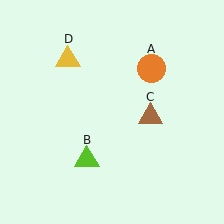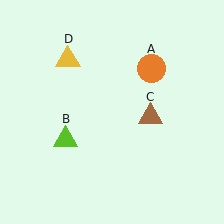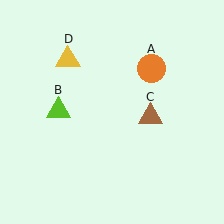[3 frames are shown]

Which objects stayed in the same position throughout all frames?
Orange circle (object A) and brown triangle (object C) and yellow triangle (object D) remained stationary.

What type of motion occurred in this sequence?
The lime triangle (object B) rotated clockwise around the center of the scene.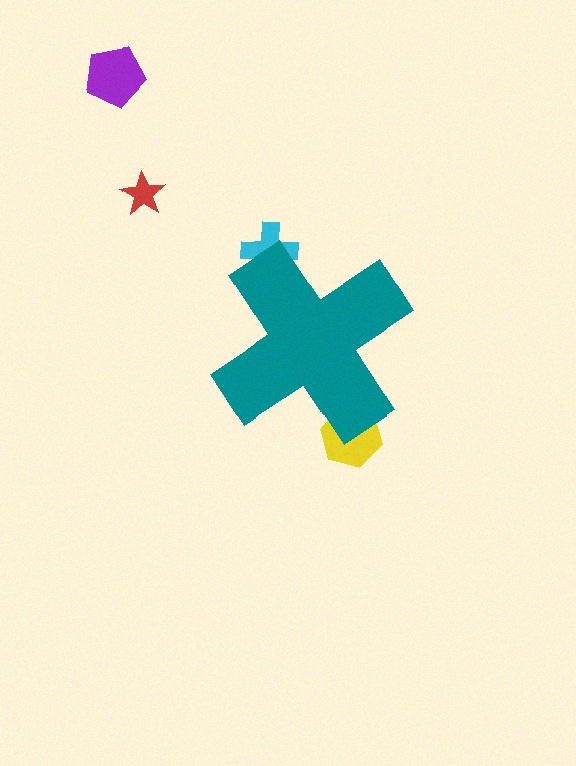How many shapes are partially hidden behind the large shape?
2 shapes are partially hidden.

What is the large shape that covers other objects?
A teal cross.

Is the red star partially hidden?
No, the red star is fully visible.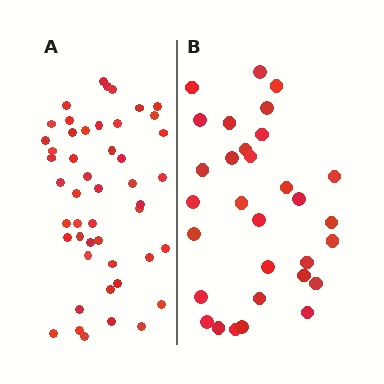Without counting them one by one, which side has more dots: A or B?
Region A (the left region) has more dots.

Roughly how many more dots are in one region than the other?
Region A has approximately 15 more dots than region B.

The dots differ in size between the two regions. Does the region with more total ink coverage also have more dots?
No. Region B has more total ink coverage because its dots are larger, but region A actually contains more individual dots. Total area can be misleading — the number of items is what matters here.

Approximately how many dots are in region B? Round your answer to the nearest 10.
About 30 dots. (The exact count is 31, which rounds to 30.)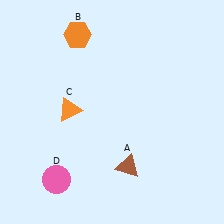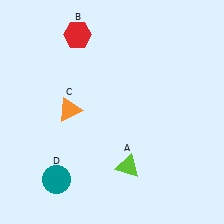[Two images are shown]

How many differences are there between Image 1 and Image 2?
There are 3 differences between the two images.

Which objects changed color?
A changed from brown to lime. B changed from orange to red. D changed from pink to teal.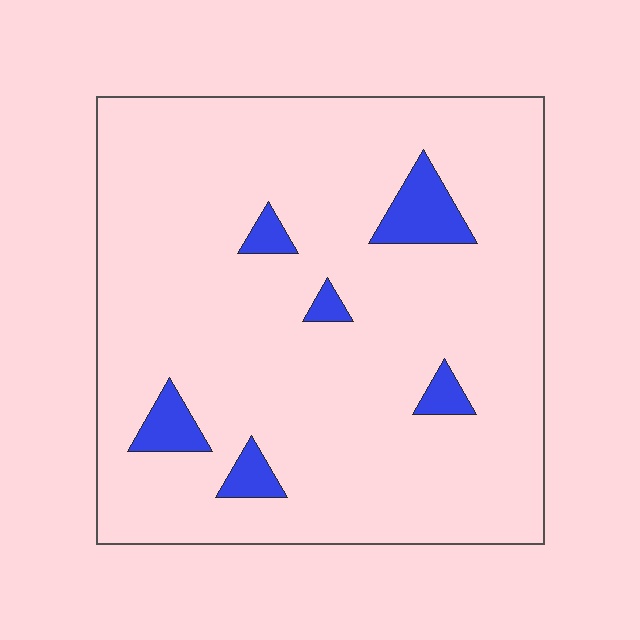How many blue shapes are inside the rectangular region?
6.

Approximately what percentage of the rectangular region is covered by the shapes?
Approximately 10%.